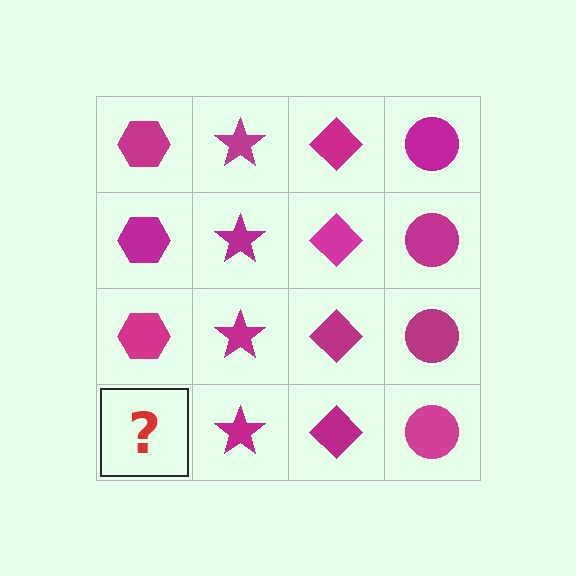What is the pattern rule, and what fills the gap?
The rule is that each column has a consistent shape. The gap should be filled with a magenta hexagon.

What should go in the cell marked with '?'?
The missing cell should contain a magenta hexagon.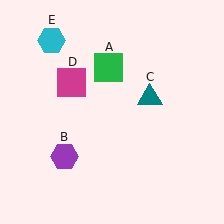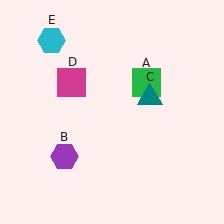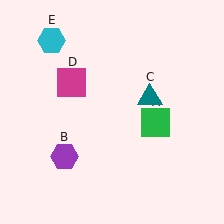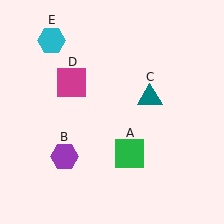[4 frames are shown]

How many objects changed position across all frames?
1 object changed position: green square (object A).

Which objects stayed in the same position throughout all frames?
Purple hexagon (object B) and teal triangle (object C) and magenta square (object D) and cyan hexagon (object E) remained stationary.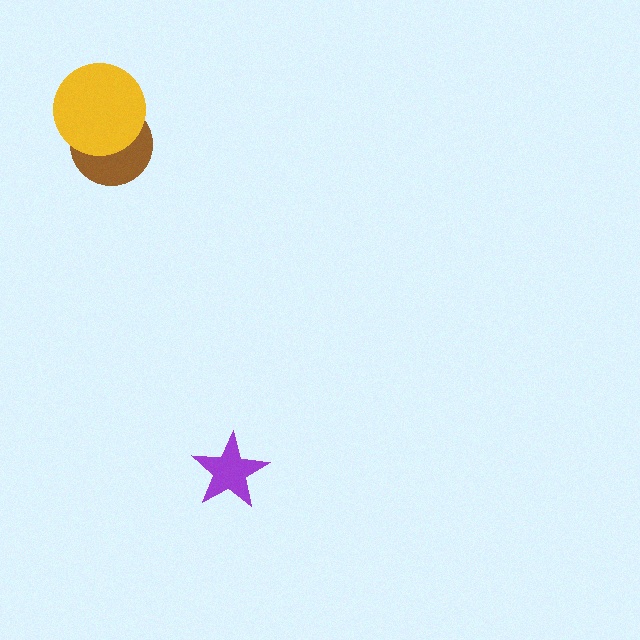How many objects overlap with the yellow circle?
1 object overlaps with the yellow circle.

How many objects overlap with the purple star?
0 objects overlap with the purple star.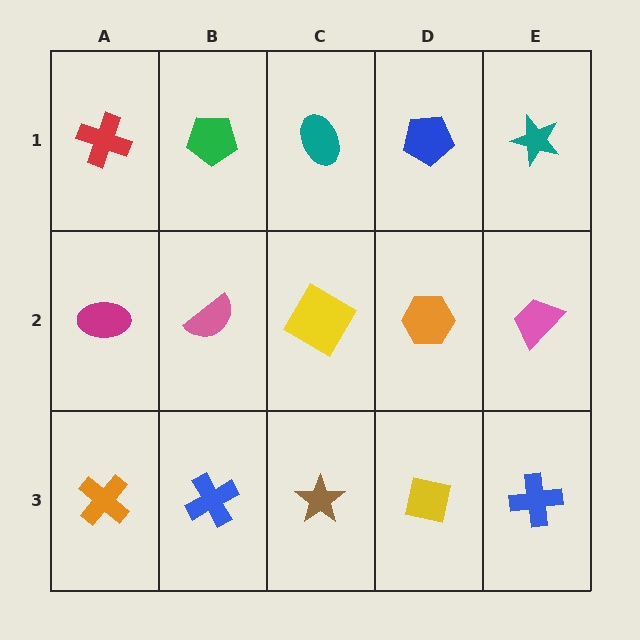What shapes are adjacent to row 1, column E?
A pink trapezoid (row 2, column E), a blue pentagon (row 1, column D).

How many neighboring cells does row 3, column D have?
3.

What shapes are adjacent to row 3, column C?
A yellow diamond (row 2, column C), a blue cross (row 3, column B), a yellow square (row 3, column D).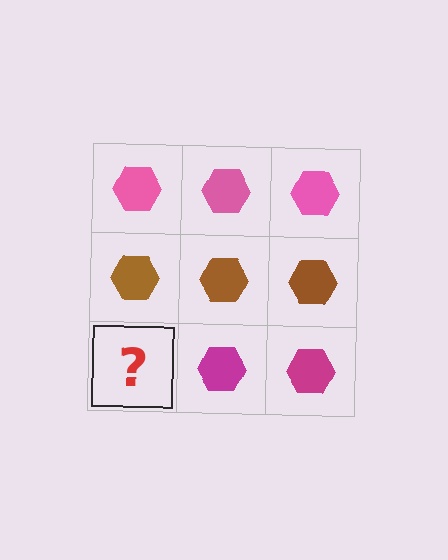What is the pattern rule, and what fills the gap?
The rule is that each row has a consistent color. The gap should be filled with a magenta hexagon.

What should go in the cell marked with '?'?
The missing cell should contain a magenta hexagon.